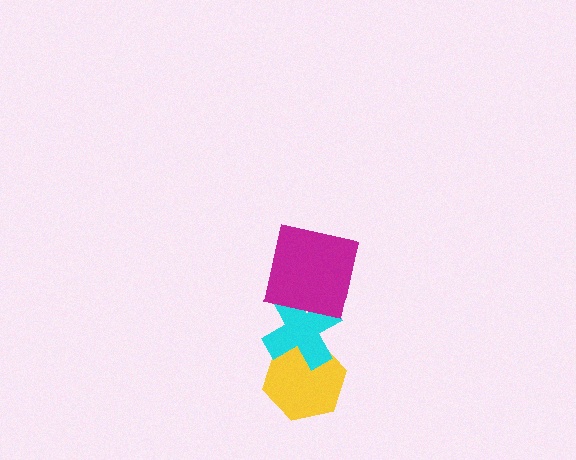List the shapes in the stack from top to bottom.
From top to bottom: the magenta square, the cyan cross, the yellow hexagon.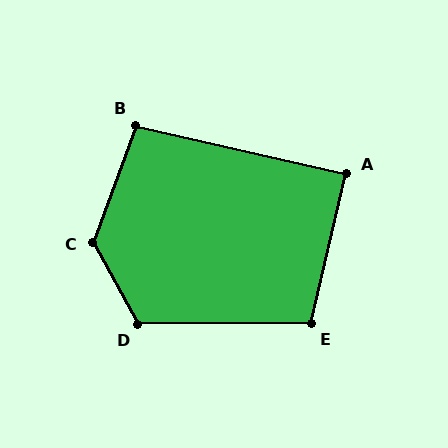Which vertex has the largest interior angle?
C, at approximately 131 degrees.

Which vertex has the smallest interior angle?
A, at approximately 90 degrees.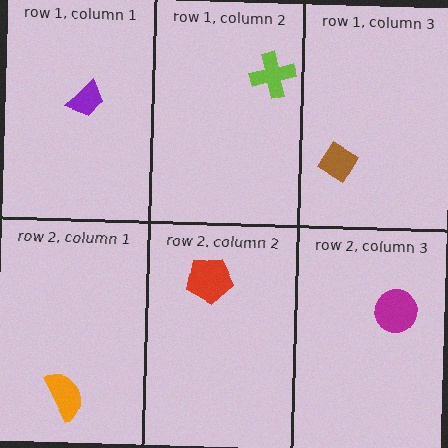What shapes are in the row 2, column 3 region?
The magenta circle.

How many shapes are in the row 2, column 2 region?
1.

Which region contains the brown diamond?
The row 1, column 3 region.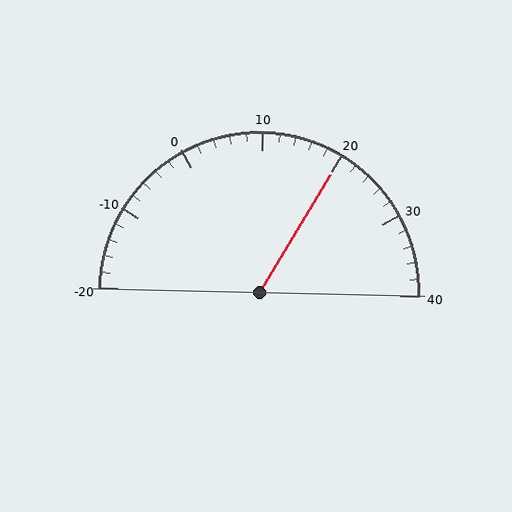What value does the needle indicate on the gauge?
The needle indicates approximately 20.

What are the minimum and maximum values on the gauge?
The gauge ranges from -20 to 40.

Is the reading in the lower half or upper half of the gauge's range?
The reading is in the upper half of the range (-20 to 40).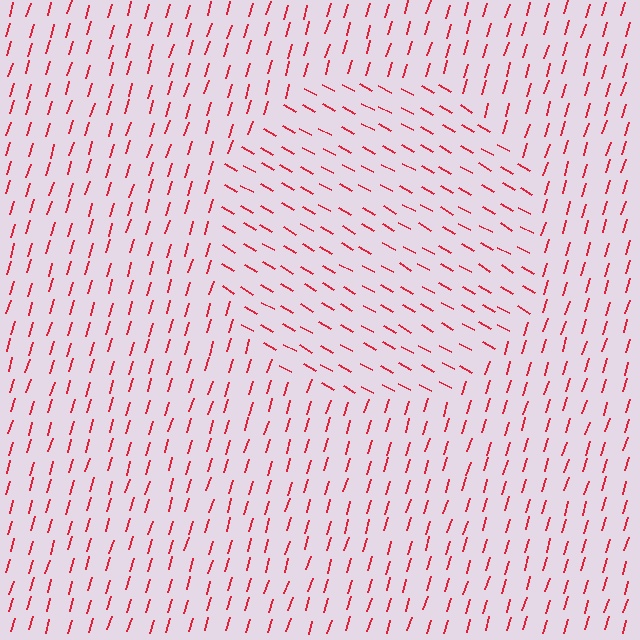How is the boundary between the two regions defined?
The boundary is defined purely by a change in line orientation (approximately 77 degrees difference). All lines are the same color and thickness.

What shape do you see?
I see a circle.